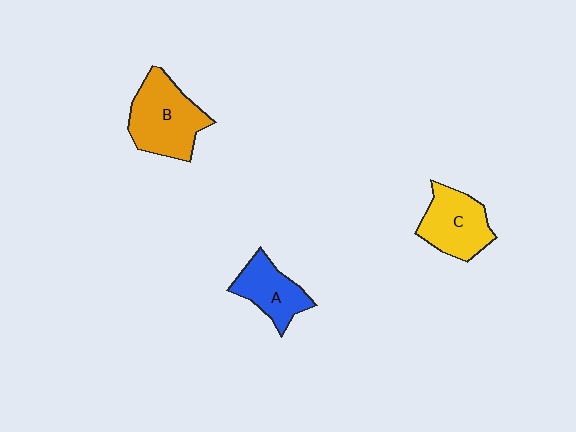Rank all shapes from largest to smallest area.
From largest to smallest: B (orange), C (yellow), A (blue).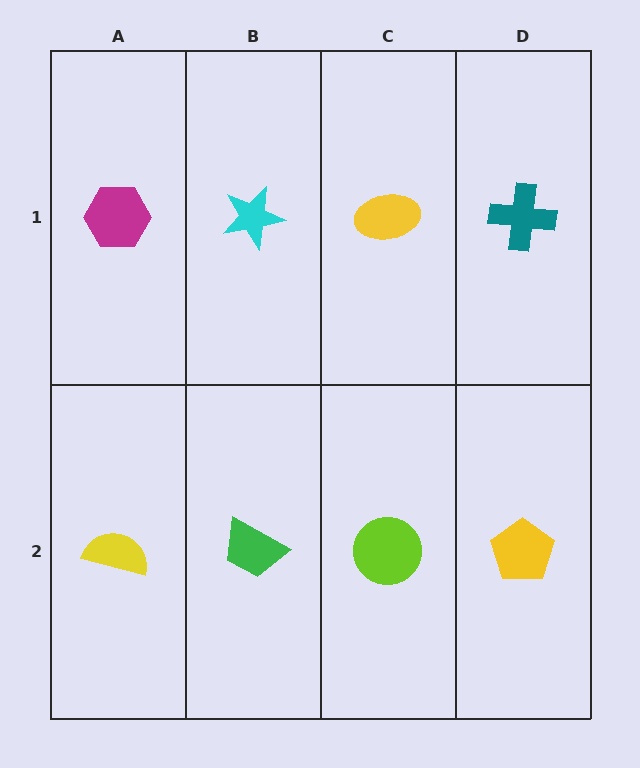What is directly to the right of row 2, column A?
A green trapezoid.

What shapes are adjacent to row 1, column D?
A yellow pentagon (row 2, column D), a yellow ellipse (row 1, column C).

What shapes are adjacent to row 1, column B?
A green trapezoid (row 2, column B), a magenta hexagon (row 1, column A), a yellow ellipse (row 1, column C).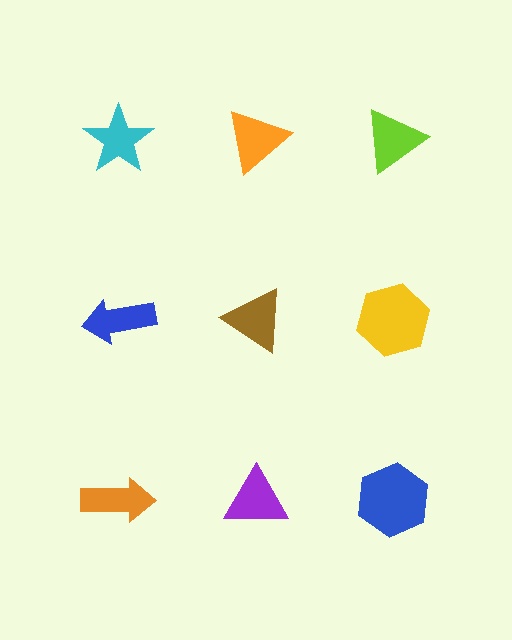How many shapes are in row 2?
3 shapes.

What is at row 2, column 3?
A yellow hexagon.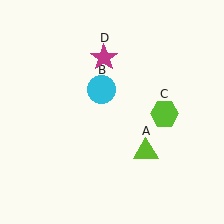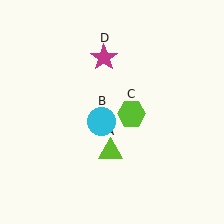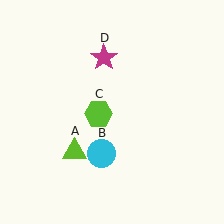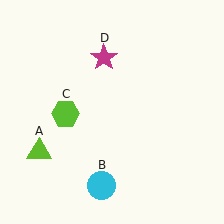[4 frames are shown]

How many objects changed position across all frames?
3 objects changed position: lime triangle (object A), cyan circle (object B), lime hexagon (object C).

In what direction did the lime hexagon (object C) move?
The lime hexagon (object C) moved left.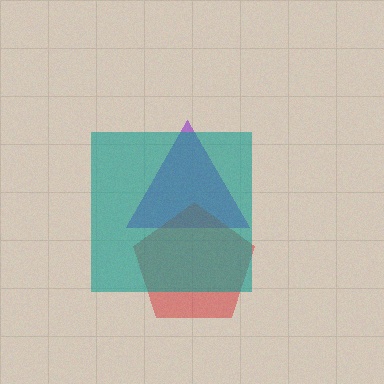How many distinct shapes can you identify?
There are 3 distinct shapes: a purple triangle, a red pentagon, a teal square.